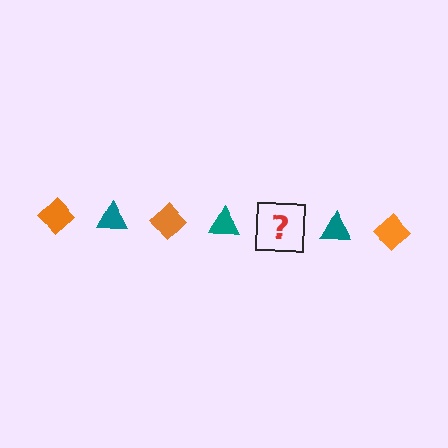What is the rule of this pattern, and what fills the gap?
The rule is that the pattern alternates between orange diamond and teal triangle. The gap should be filled with an orange diamond.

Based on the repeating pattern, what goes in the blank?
The blank should be an orange diamond.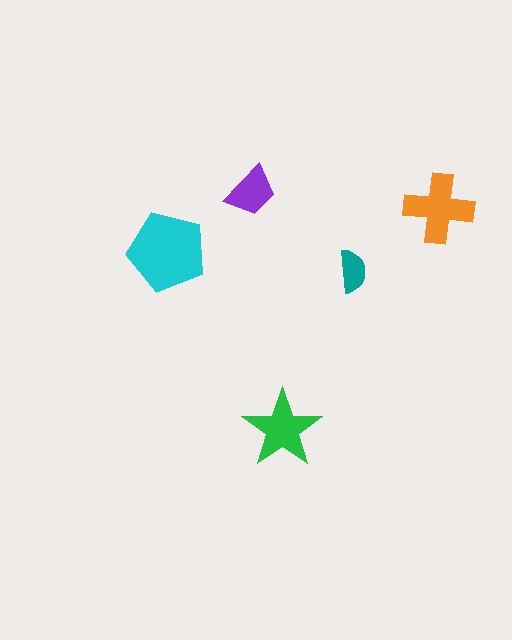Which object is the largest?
The cyan pentagon.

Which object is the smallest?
The teal semicircle.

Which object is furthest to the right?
The orange cross is rightmost.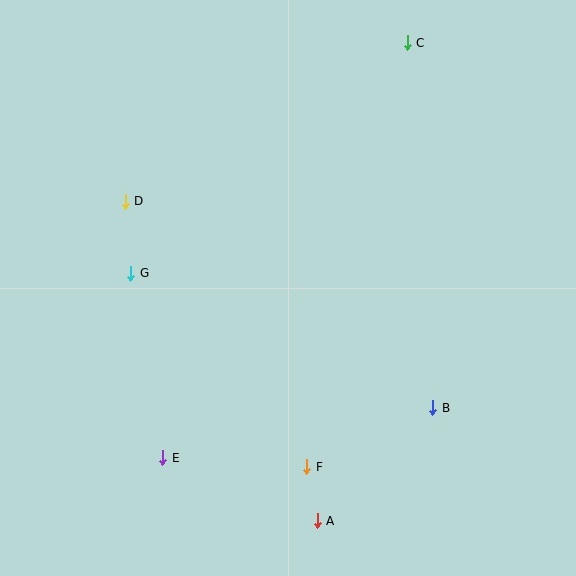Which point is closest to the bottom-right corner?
Point B is closest to the bottom-right corner.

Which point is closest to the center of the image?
Point G at (131, 273) is closest to the center.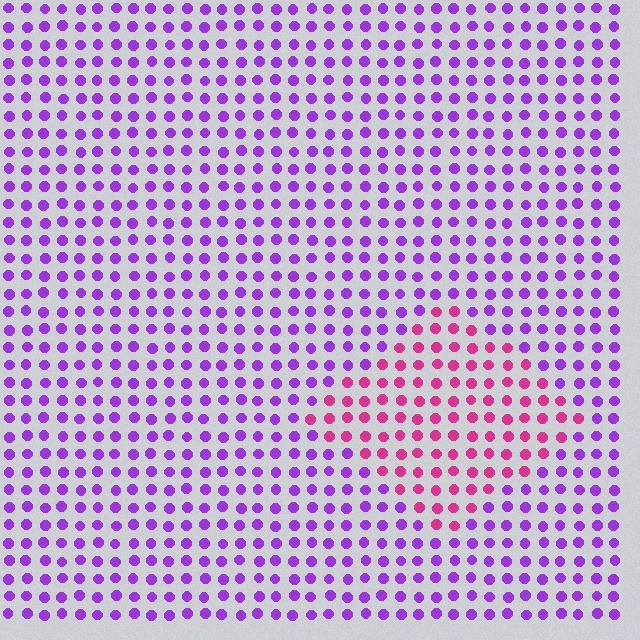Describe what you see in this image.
The image is filled with small purple elements in a uniform arrangement. A diamond-shaped region is visible where the elements are tinted to a slightly different hue, forming a subtle color boundary.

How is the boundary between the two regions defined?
The boundary is defined purely by a slight shift in hue (about 46 degrees). Spacing, size, and orientation are identical on both sides.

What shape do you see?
I see a diamond.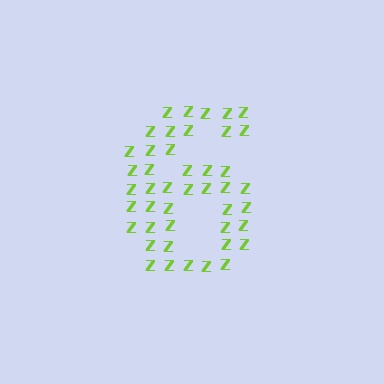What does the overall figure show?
The overall figure shows the digit 6.